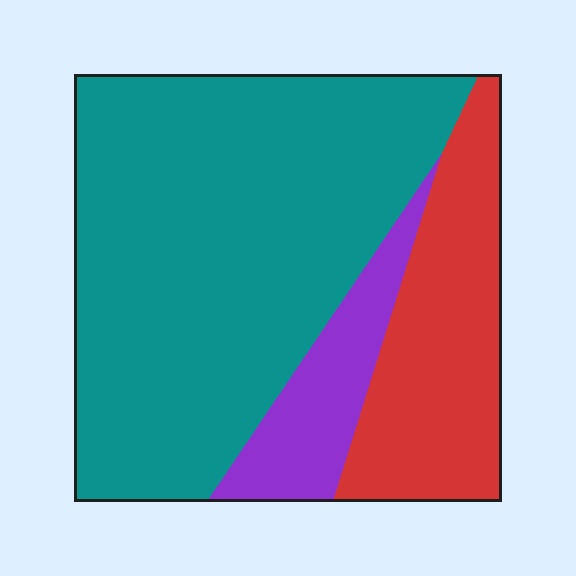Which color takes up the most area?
Teal, at roughly 65%.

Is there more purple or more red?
Red.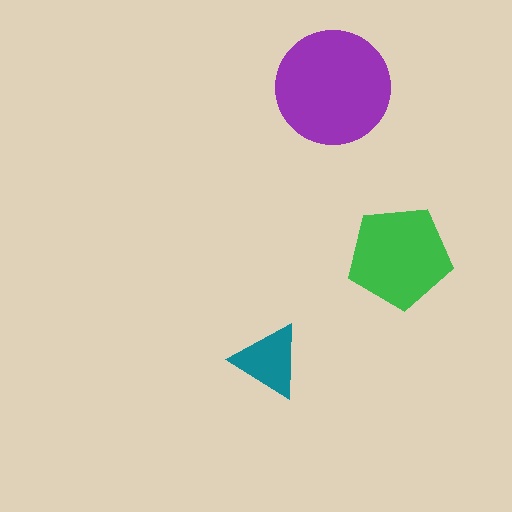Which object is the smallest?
The teal triangle.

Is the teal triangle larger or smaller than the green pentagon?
Smaller.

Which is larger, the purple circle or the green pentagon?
The purple circle.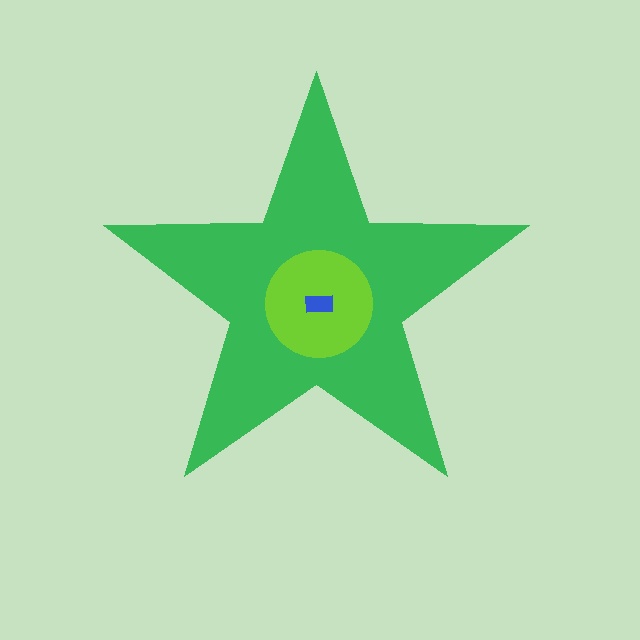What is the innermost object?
The blue rectangle.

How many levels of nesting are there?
3.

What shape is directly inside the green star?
The lime circle.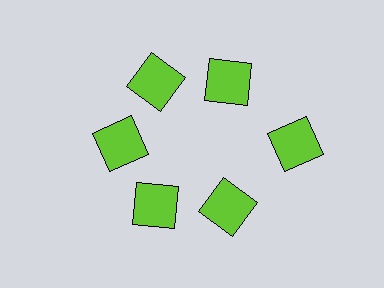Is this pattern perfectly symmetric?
No. The 6 lime squares are arranged in a ring, but one element near the 3 o'clock position is pushed outward from the center, breaking the 6-fold rotational symmetry.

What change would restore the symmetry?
The symmetry would be restored by moving it inward, back onto the ring so that all 6 squares sit at equal angles and equal distance from the center.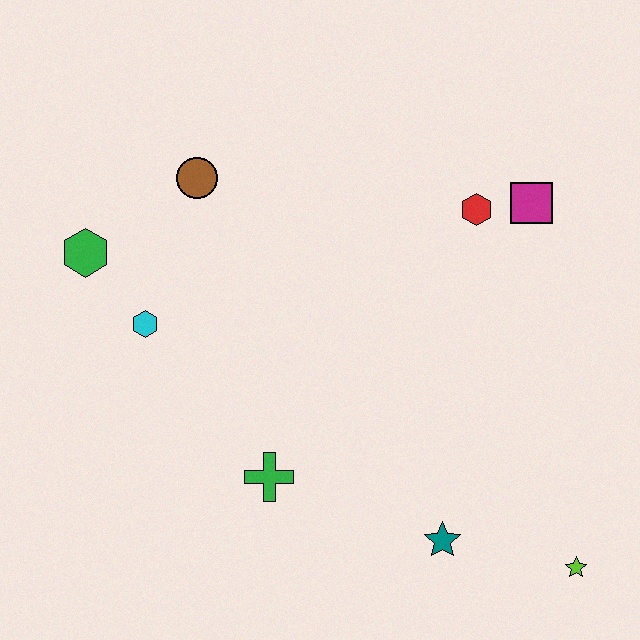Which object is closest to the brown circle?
The green hexagon is closest to the brown circle.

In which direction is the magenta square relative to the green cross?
The magenta square is above the green cross.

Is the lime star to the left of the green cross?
No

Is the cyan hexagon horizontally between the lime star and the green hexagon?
Yes